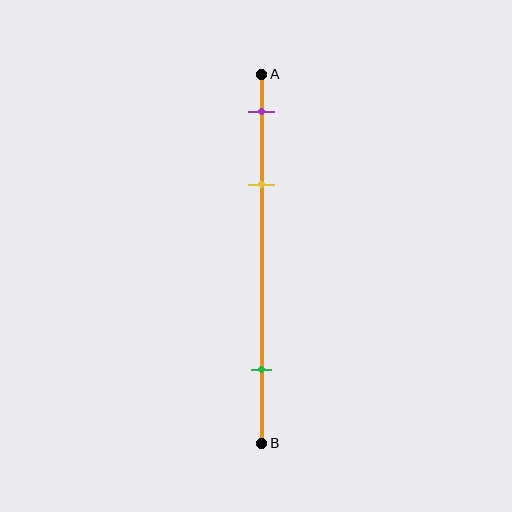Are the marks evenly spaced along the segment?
No, the marks are not evenly spaced.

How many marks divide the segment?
There are 3 marks dividing the segment.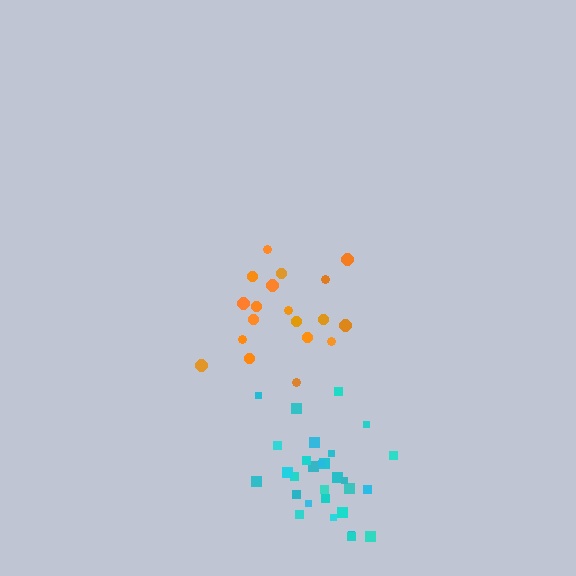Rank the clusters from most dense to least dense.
cyan, orange.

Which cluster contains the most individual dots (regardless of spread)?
Cyan (29).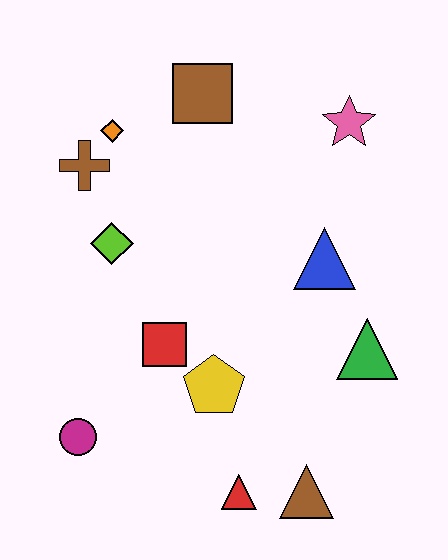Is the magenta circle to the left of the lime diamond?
Yes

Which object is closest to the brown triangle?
The red triangle is closest to the brown triangle.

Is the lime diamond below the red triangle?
No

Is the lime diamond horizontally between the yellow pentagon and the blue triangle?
No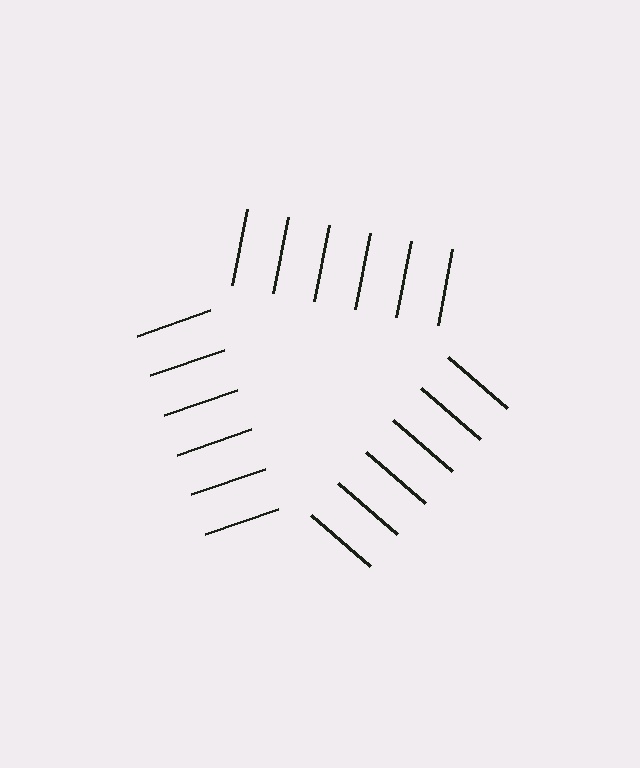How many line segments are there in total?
18 — 6 along each of the 3 edges.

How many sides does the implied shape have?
3 sides — the line-ends trace a triangle.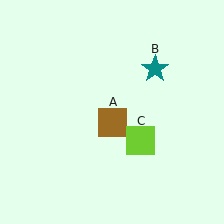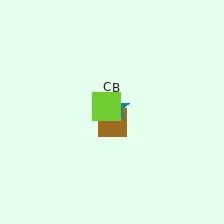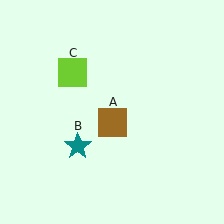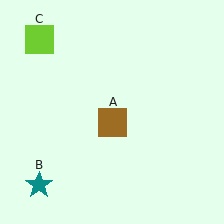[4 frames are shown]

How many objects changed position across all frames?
2 objects changed position: teal star (object B), lime square (object C).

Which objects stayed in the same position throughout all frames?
Brown square (object A) remained stationary.